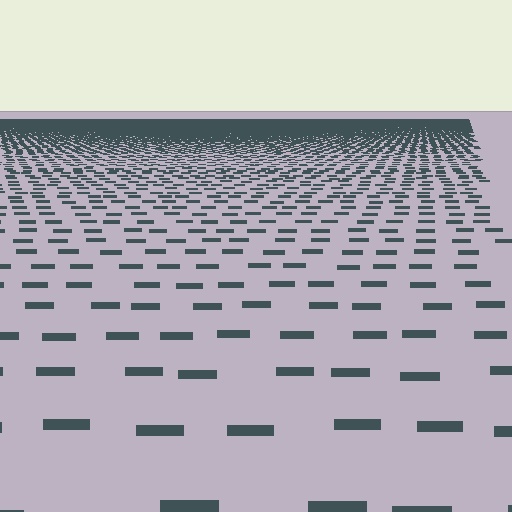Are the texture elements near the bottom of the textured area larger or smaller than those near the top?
Larger. Near the bottom, elements are closer to the viewer and appear at a bigger on-screen size.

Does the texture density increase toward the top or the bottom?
Density increases toward the top.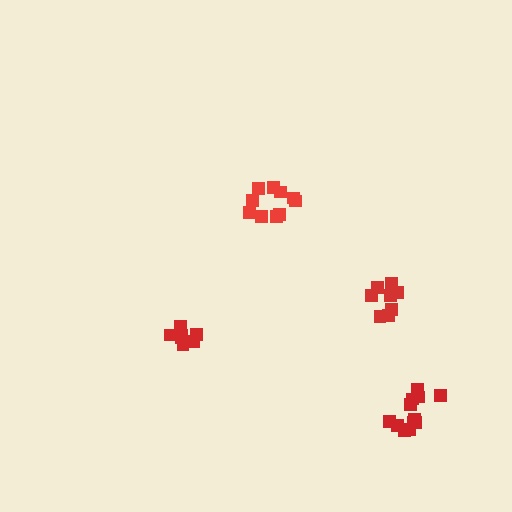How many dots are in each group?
Group 1: 12 dots, Group 2: 8 dots, Group 3: 10 dots, Group 4: 7 dots (37 total).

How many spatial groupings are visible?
There are 4 spatial groupings.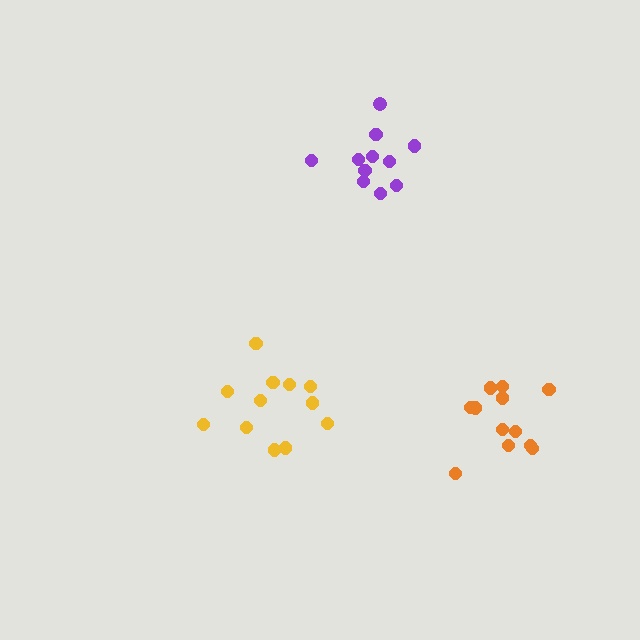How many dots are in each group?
Group 1: 12 dots, Group 2: 11 dots, Group 3: 12 dots (35 total).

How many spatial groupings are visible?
There are 3 spatial groupings.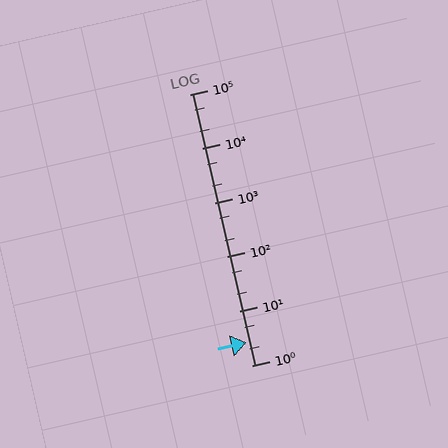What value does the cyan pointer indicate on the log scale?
The pointer indicates approximately 2.6.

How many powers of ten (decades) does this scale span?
The scale spans 5 decades, from 1 to 100000.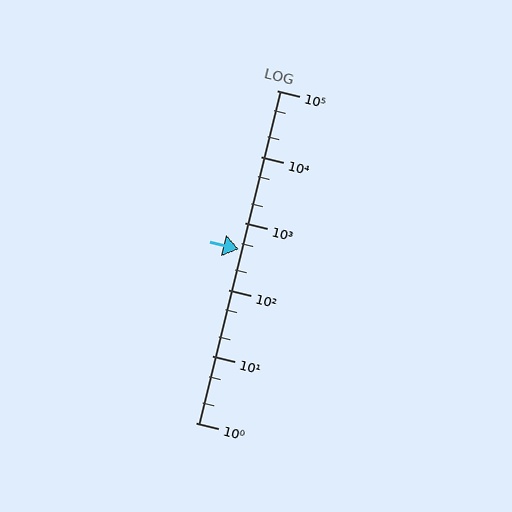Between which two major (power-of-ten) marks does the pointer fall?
The pointer is between 100 and 1000.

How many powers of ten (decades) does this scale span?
The scale spans 5 decades, from 1 to 100000.